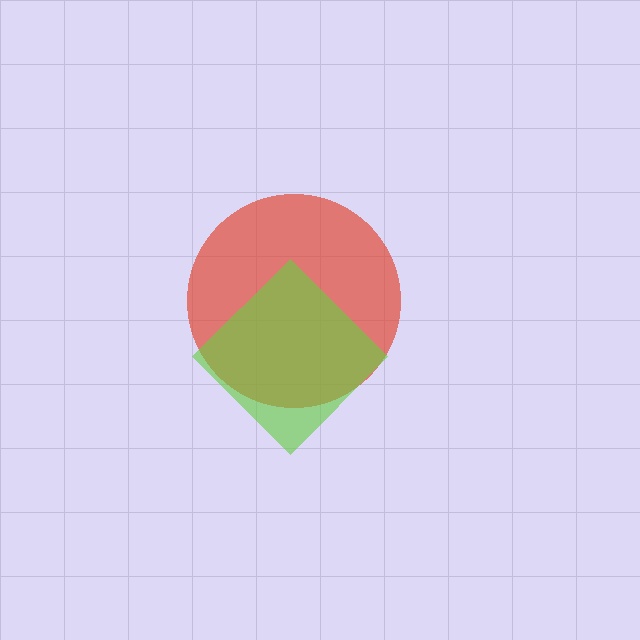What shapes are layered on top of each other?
The layered shapes are: a red circle, a lime diamond.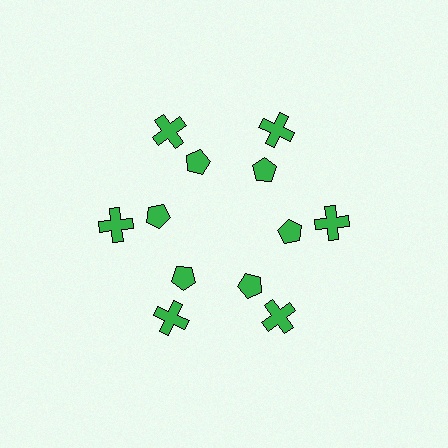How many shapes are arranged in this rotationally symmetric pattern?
There are 12 shapes, arranged in 6 groups of 2.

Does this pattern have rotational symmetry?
Yes, this pattern has 6-fold rotational symmetry. It looks the same after rotating 60 degrees around the center.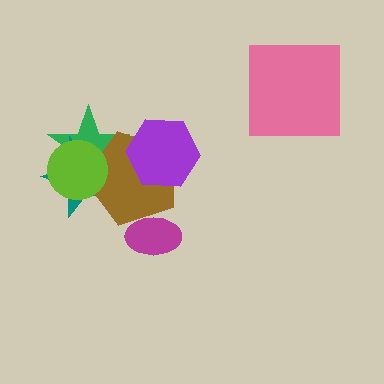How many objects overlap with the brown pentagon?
5 objects overlap with the brown pentagon.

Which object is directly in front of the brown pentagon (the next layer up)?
The magenta ellipse is directly in front of the brown pentagon.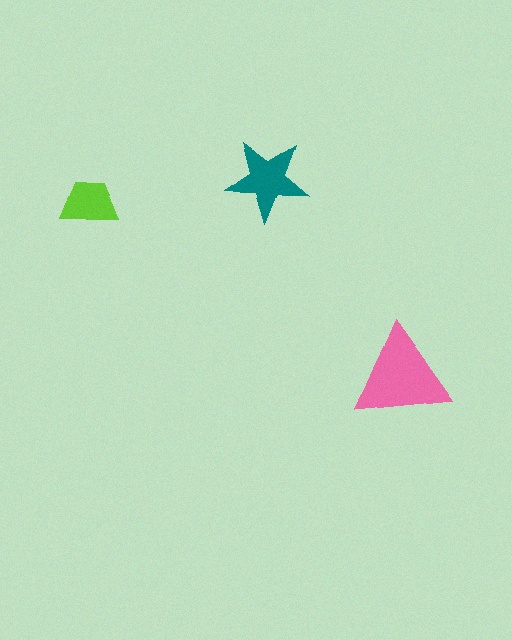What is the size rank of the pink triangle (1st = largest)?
1st.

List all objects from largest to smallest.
The pink triangle, the teal star, the lime trapezoid.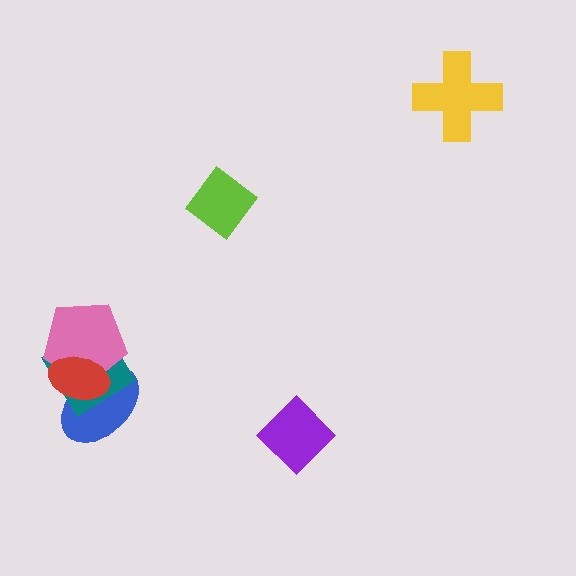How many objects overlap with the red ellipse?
3 objects overlap with the red ellipse.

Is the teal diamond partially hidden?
Yes, it is partially covered by another shape.